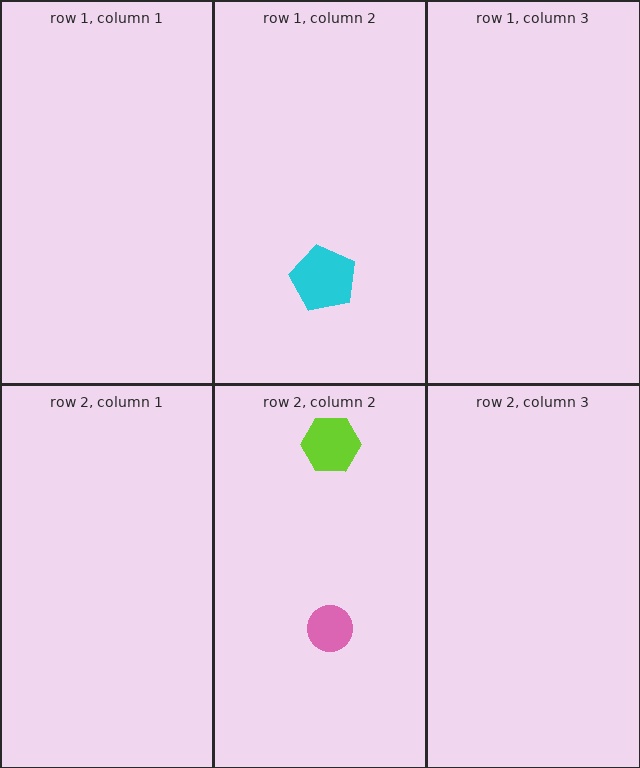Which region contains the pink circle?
The row 2, column 2 region.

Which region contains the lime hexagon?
The row 2, column 2 region.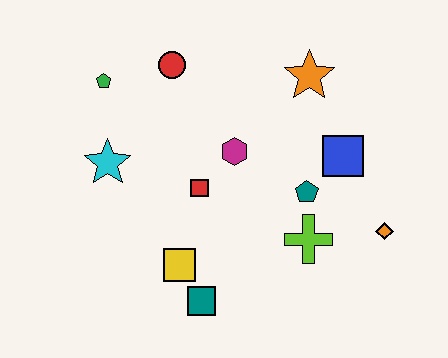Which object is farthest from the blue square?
The green pentagon is farthest from the blue square.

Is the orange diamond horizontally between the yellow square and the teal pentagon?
No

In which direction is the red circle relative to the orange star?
The red circle is to the left of the orange star.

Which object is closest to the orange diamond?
The lime cross is closest to the orange diamond.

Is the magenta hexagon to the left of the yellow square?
No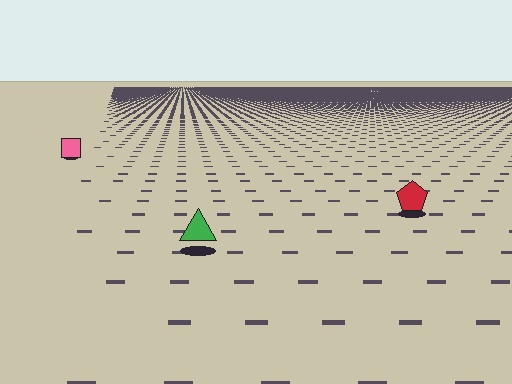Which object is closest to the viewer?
The green triangle is closest. The texture marks near it are larger and more spread out.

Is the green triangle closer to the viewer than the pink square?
Yes. The green triangle is closer — you can tell from the texture gradient: the ground texture is coarser near it.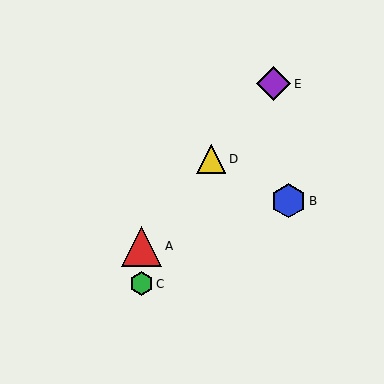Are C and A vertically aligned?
Yes, both are at x≈142.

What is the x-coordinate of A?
Object A is at x≈142.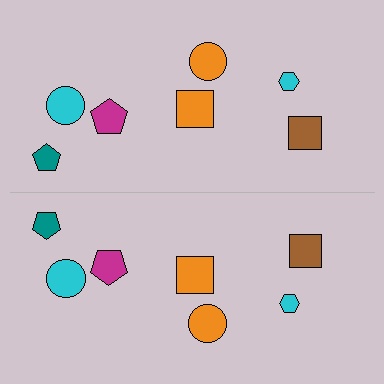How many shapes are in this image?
There are 14 shapes in this image.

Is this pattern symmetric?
Yes, this pattern has bilateral (reflection) symmetry.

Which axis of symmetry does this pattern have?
The pattern has a horizontal axis of symmetry running through the center of the image.